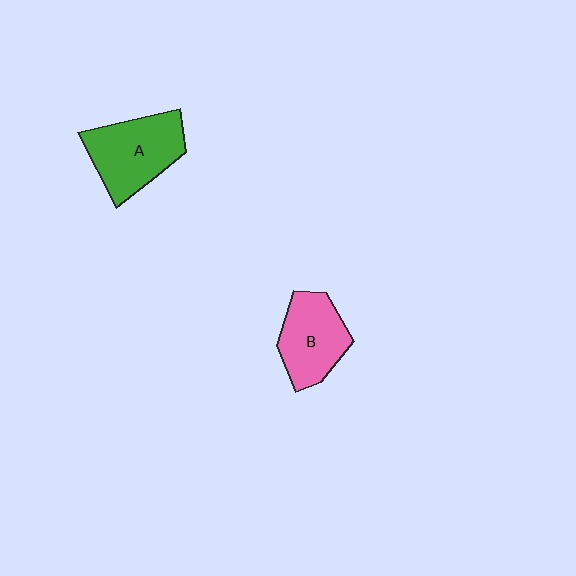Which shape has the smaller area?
Shape B (pink).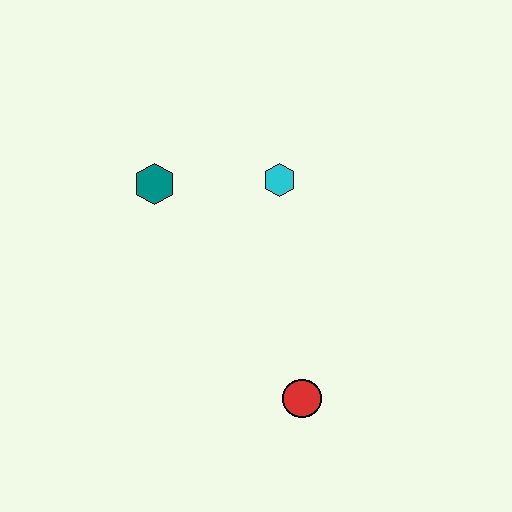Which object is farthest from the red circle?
The teal hexagon is farthest from the red circle.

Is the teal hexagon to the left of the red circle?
Yes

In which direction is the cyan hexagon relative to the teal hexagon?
The cyan hexagon is to the right of the teal hexagon.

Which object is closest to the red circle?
The cyan hexagon is closest to the red circle.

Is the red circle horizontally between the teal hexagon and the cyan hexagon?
No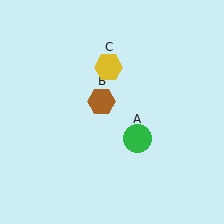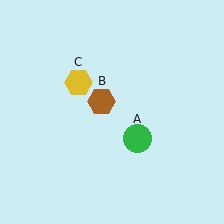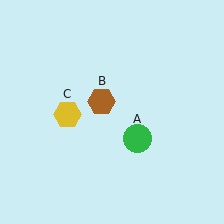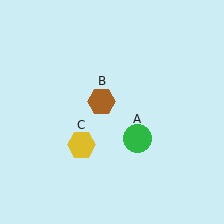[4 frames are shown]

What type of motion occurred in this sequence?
The yellow hexagon (object C) rotated counterclockwise around the center of the scene.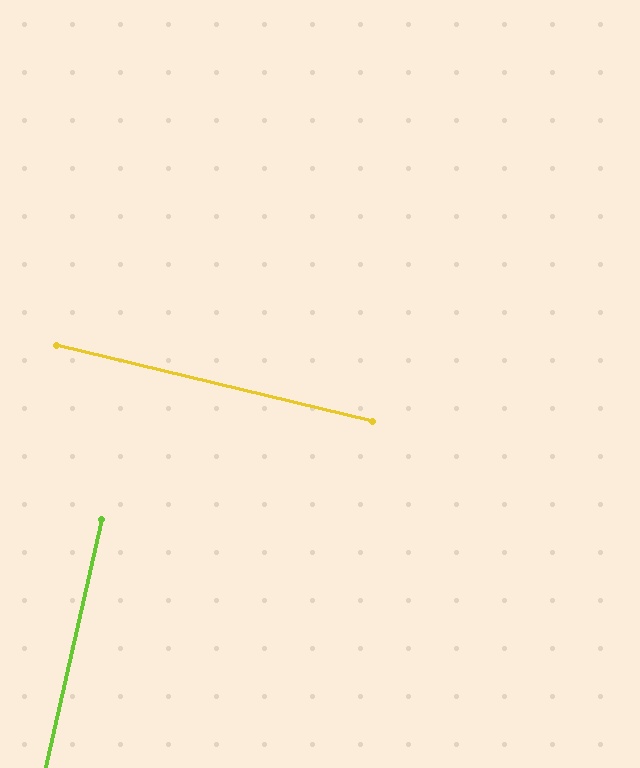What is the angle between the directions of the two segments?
Approximately 89 degrees.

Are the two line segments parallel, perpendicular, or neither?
Perpendicular — they meet at approximately 89°.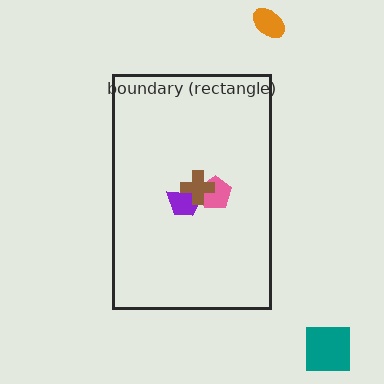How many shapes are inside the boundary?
3 inside, 2 outside.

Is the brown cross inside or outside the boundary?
Inside.